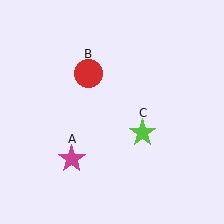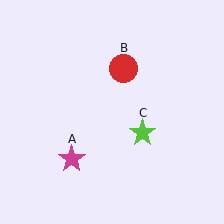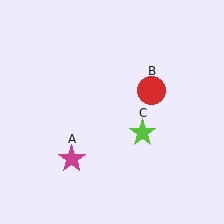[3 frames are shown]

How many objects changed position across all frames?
1 object changed position: red circle (object B).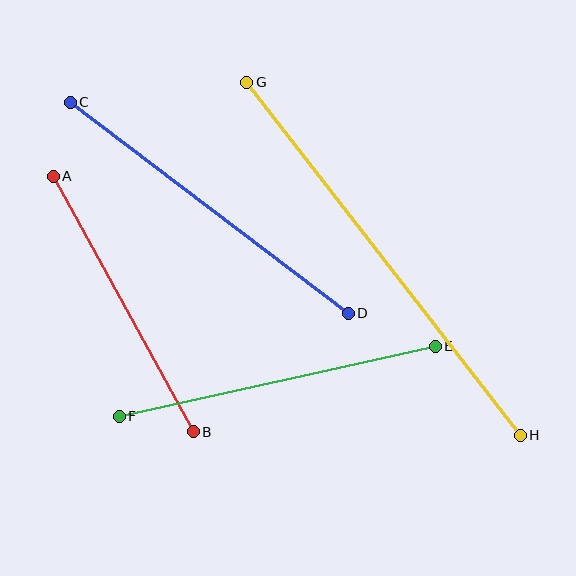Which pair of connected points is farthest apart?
Points G and H are farthest apart.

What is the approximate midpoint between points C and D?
The midpoint is at approximately (209, 208) pixels.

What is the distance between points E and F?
The distance is approximately 324 pixels.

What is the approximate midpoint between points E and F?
The midpoint is at approximately (277, 381) pixels.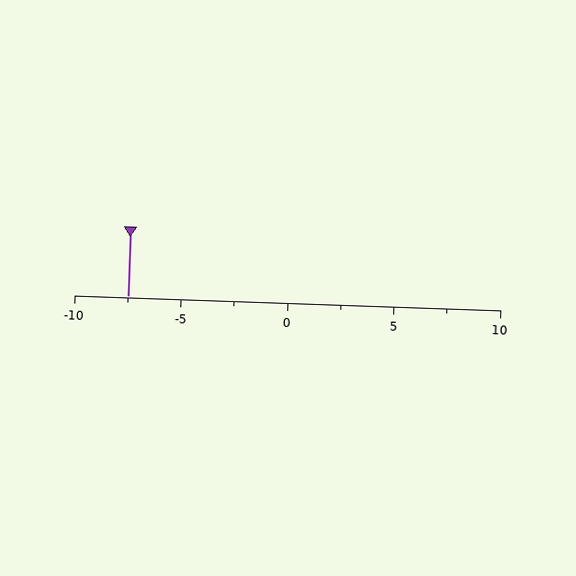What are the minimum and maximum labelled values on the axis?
The axis runs from -10 to 10.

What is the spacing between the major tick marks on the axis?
The major ticks are spaced 5 apart.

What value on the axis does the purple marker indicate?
The marker indicates approximately -7.5.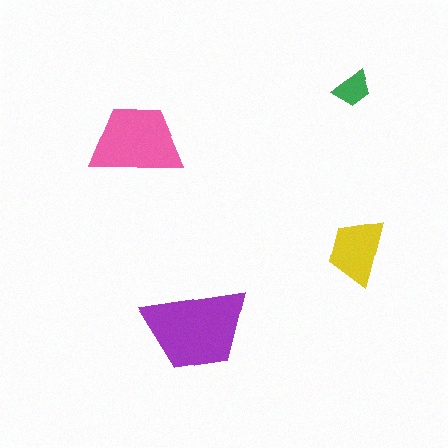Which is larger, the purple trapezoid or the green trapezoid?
The purple one.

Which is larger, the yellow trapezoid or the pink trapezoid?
The pink one.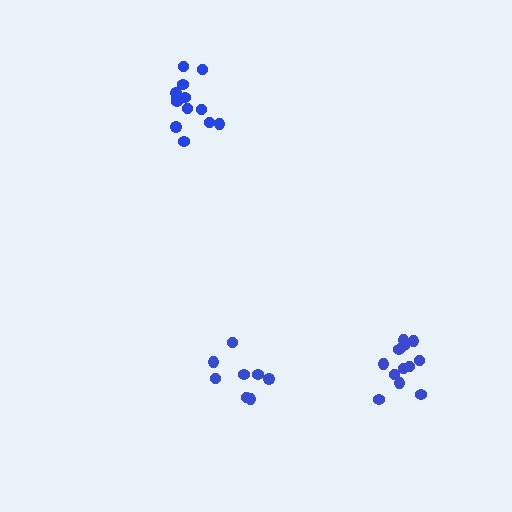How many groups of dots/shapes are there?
There are 3 groups.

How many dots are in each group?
Group 1: 12 dots, Group 2: 8 dots, Group 3: 13 dots (33 total).